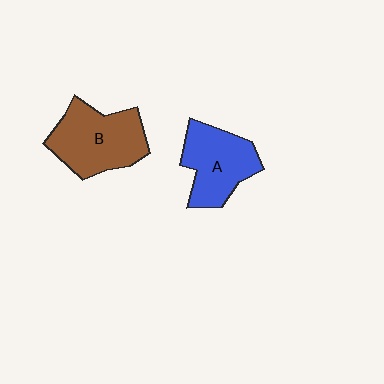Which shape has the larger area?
Shape B (brown).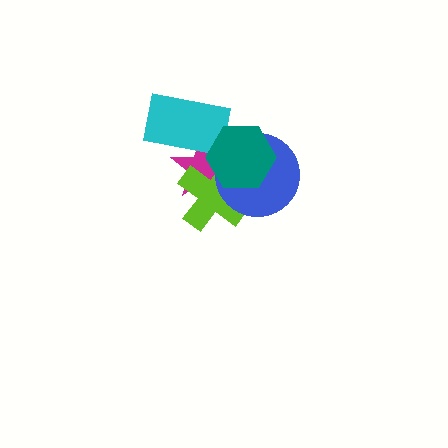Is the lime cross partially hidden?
Yes, it is partially covered by another shape.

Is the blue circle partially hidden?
Yes, it is partially covered by another shape.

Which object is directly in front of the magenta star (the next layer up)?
The lime cross is directly in front of the magenta star.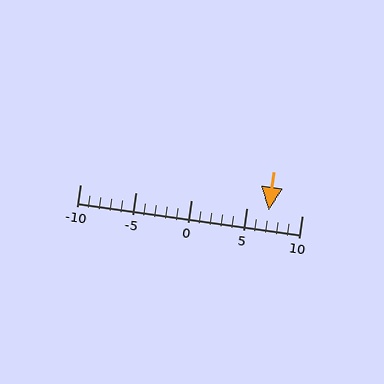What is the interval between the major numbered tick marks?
The major tick marks are spaced 5 units apart.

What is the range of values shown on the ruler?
The ruler shows values from -10 to 10.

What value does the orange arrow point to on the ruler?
The orange arrow points to approximately 7.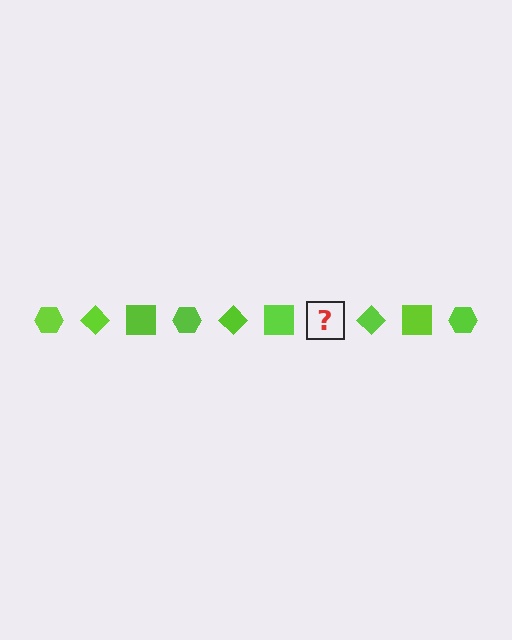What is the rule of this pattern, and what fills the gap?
The rule is that the pattern cycles through hexagon, diamond, square shapes in lime. The gap should be filled with a lime hexagon.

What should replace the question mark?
The question mark should be replaced with a lime hexagon.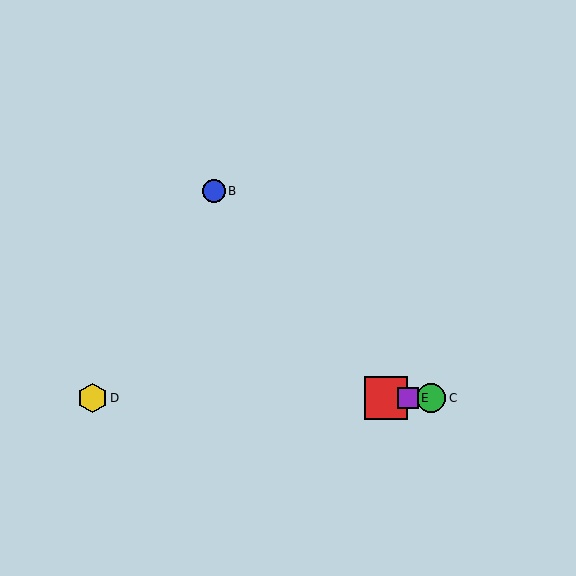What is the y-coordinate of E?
Object E is at y≈398.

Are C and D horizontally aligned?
Yes, both are at y≈398.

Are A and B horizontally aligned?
No, A is at y≈398 and B is at y≈191.